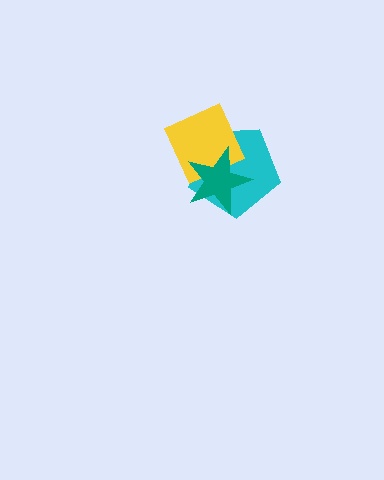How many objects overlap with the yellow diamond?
2 objects overlap with the yellow diamond.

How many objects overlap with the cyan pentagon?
2 objects overlap with the cyan pentagon.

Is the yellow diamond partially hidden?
Yes, it is partially covered by another shape.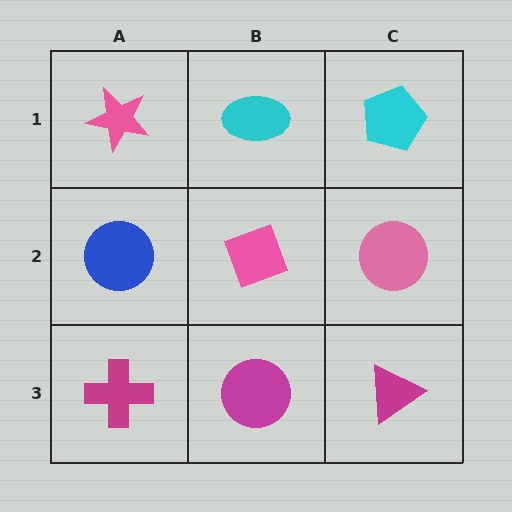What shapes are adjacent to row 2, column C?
A cyan pentagon (row 1, column C), a magenta triangle (row 3, column C), a pink diamond (row 2, column B).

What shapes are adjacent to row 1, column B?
A pink diamond (row 2, column B), a pink star (row 1, column A), a cyan pentagon (row 1, column C).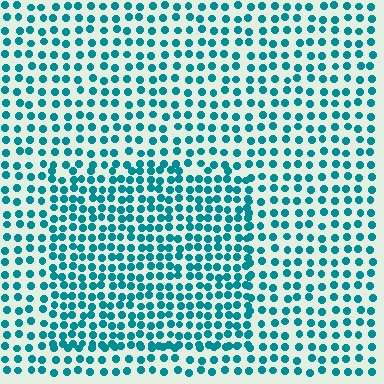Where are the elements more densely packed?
The elements are more densely packed inside the rectangle boundary.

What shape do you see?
I see a rectangle.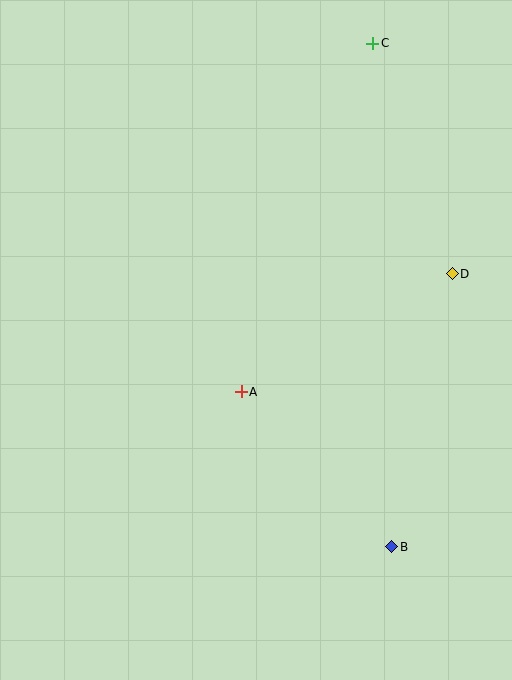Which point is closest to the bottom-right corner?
Point B is closest to the bottom-right corner.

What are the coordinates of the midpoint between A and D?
The midpoint between A and D is at (347, 333).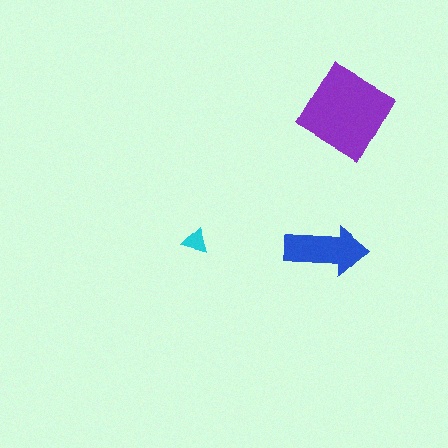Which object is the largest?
The purple diamond.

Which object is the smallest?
The cyan triangle.